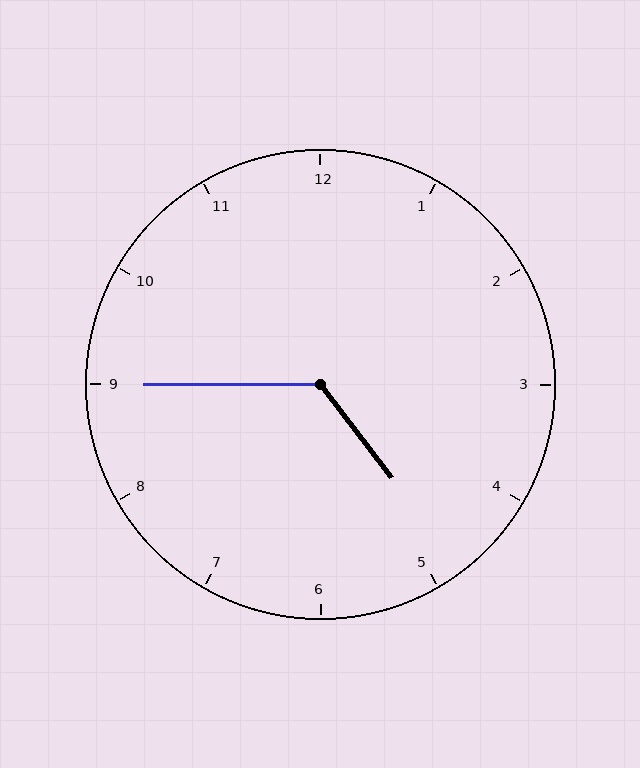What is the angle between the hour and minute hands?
Approximately 128 degrees.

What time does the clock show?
4:45.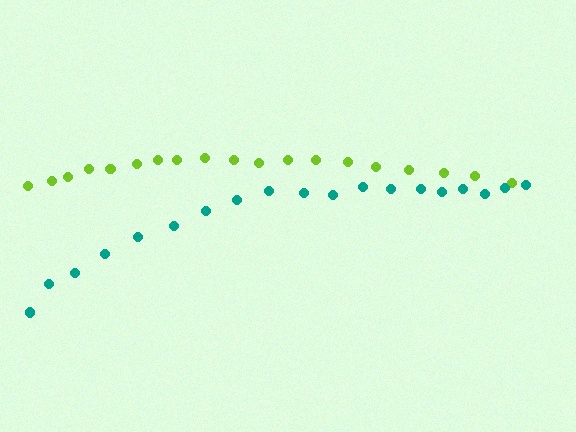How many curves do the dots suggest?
There are 2 distinct paths.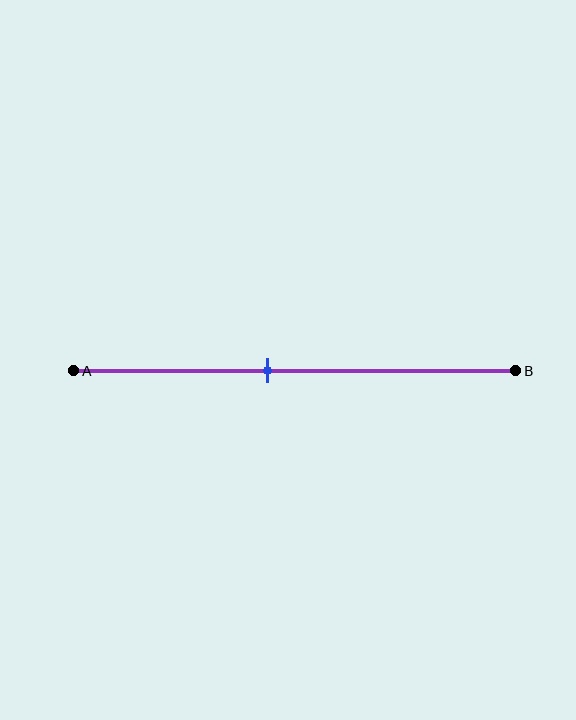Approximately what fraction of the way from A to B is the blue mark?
The blue mark is approximately 45% of the way from A to B.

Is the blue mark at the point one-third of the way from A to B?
No, the mark is at about 45% from A, not at the 33% one-third point.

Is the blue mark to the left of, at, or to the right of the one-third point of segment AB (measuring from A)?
The blue mark is to the right of the one-third point of segment AB.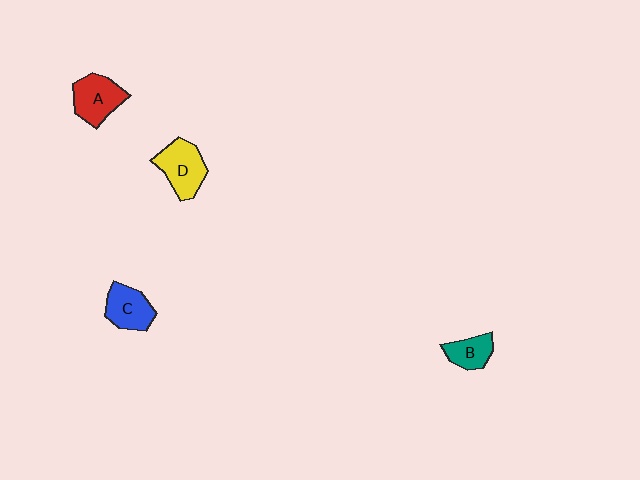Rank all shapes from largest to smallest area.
From largest to smallest: D (yellow), A (red), C (blue), B (teal).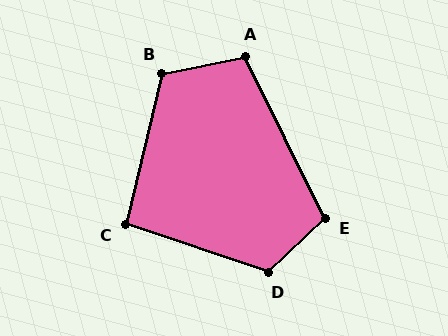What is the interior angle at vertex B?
Approximately 115 degrees (obtuse).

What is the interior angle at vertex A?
Approximately 105 degrees (obtuse).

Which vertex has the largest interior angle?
D, at approximately 118 degrees.